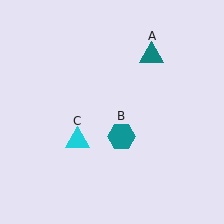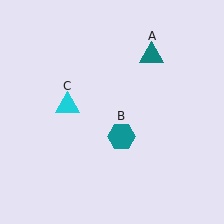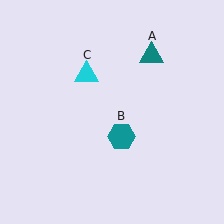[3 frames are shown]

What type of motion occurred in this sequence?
The cyan triangle (object C) rotated clockwise around the center of the scene.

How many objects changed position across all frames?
1 object changed position: cyan triangle (object C).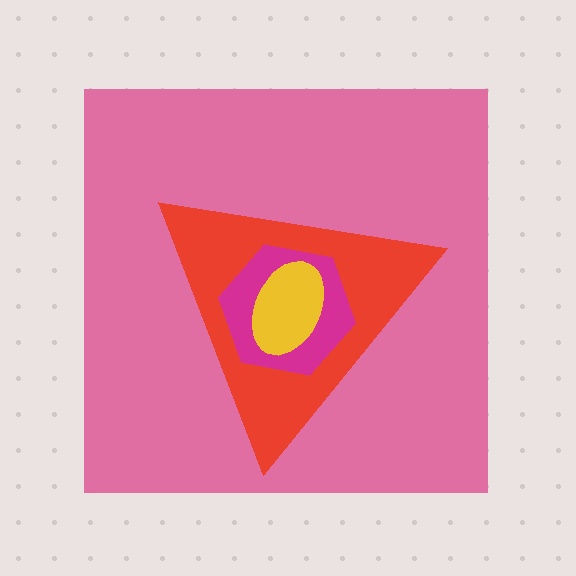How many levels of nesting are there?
4.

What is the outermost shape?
The pink square.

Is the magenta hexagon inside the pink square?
Yes.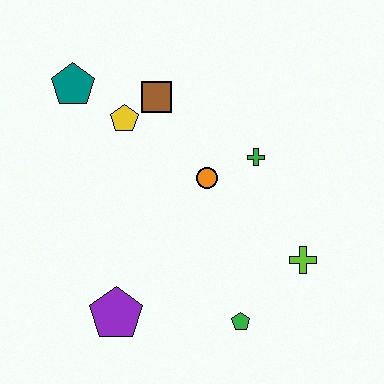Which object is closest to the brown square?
The yellow pentagon is closest to the brown square.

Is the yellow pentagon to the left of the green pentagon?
Yes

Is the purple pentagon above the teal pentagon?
No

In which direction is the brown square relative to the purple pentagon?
The brown square is above the purple pentagon.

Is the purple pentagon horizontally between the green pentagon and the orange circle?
No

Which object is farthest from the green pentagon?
The teal pentagon is farthest from the green pentagon.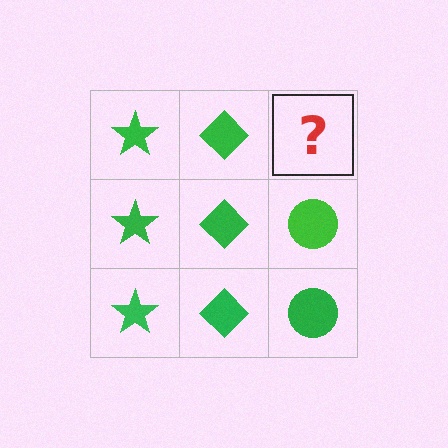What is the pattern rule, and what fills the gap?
The rule is that each column has a consistent shape. The gap should be filled with a green circle.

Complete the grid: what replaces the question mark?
The question mark should be replaced with a green circle.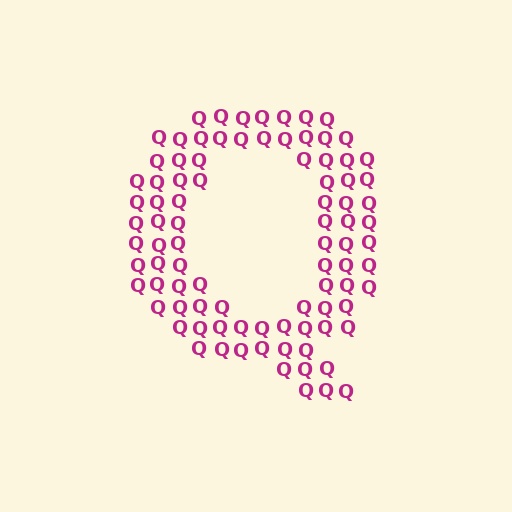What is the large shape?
The large shape is the letter Q.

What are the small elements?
The small elements are letter Q's.